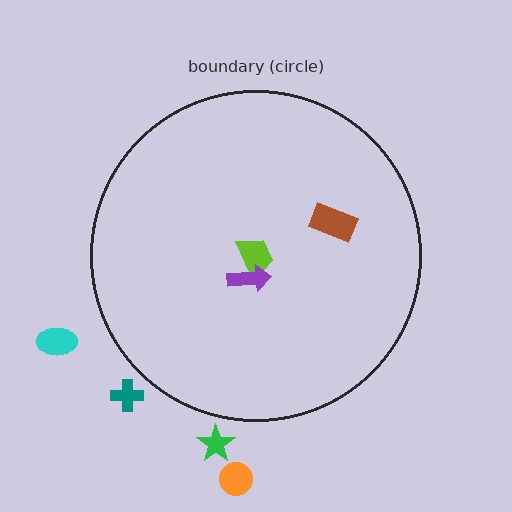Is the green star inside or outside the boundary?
Outside.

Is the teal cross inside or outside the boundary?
Outside.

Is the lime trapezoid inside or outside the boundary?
Inside.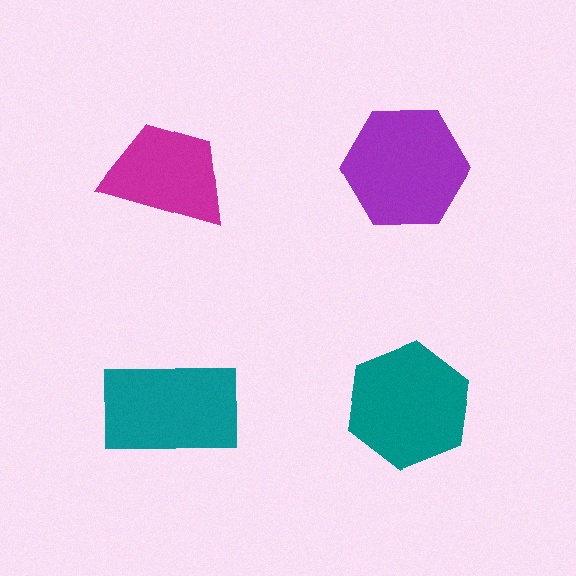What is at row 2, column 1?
A teal rectangle.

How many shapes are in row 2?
2 shapes.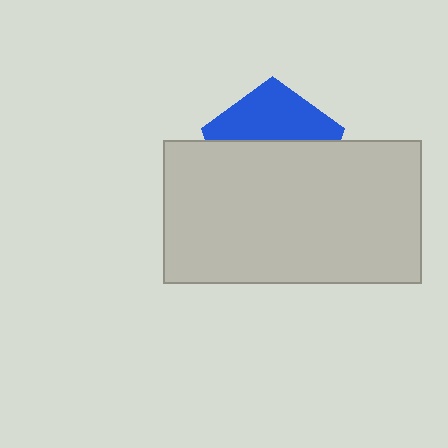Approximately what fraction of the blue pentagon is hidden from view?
Roughly 61% of the blue pentagon is hidden behind the light gray rectangle.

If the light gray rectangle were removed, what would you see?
You would see the complete blue pentagon.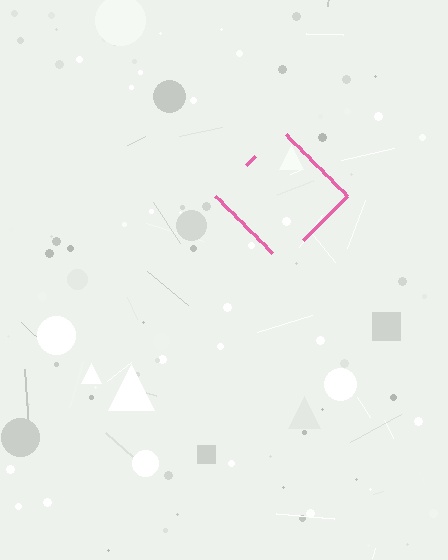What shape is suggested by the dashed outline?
The dashed outline suggests a diamond.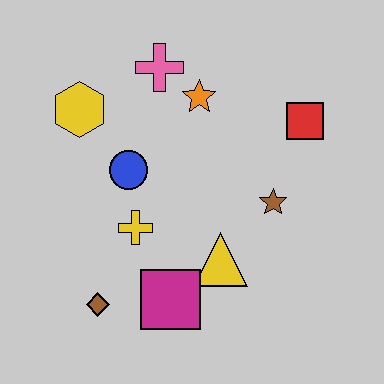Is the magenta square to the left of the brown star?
Yes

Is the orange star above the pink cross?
No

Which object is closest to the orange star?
The pink cross is closest to the orange star.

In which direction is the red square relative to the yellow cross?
The red square is to the right of the yellow cross.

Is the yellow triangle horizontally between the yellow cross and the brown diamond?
No